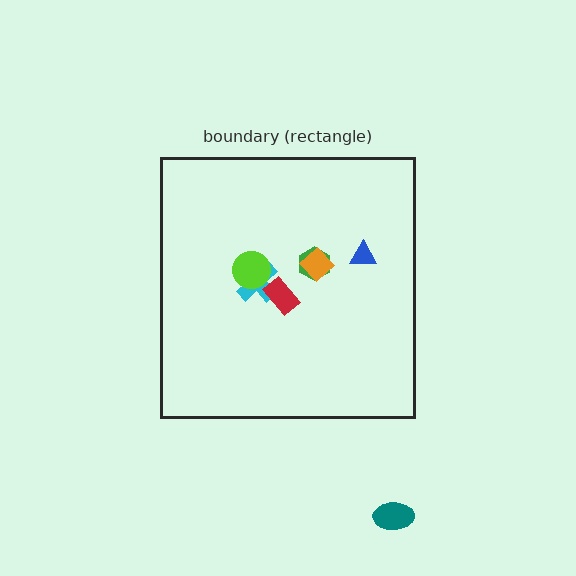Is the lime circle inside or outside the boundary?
Inside.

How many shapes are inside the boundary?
6 inside, 1 outside.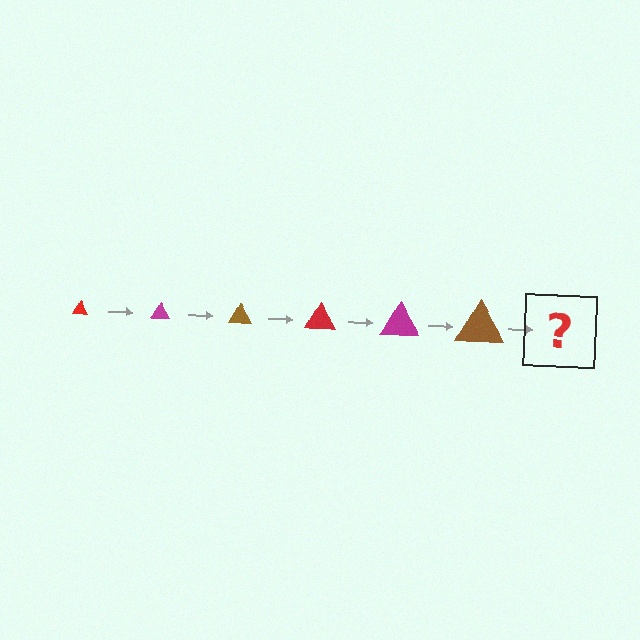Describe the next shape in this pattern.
It should be a red triangle, larger than the previous one.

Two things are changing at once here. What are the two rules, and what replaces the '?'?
The two rules are that the triangle grows larger each step and the color cycles through red, magenta, and brown. The '?' should be a red triangle, larger than the previous one.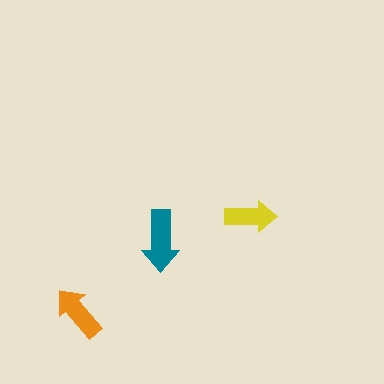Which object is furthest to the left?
The orange arrow is leftmost.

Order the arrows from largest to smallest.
the teal one, the orange one, the yellow one.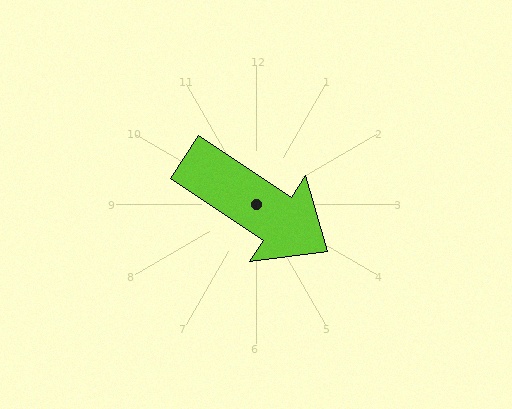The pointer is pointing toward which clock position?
Roughly 4 o'clock.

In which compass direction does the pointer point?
Southeast.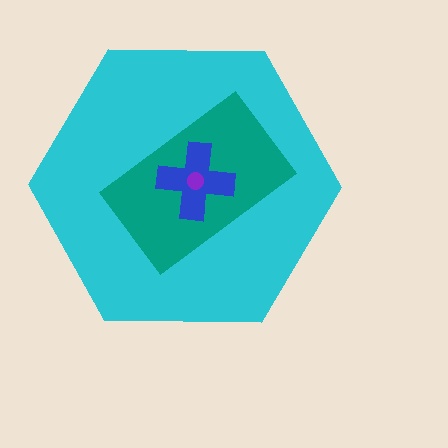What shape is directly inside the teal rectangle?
The blue cross.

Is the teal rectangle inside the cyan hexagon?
Yes.